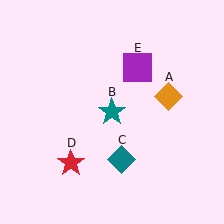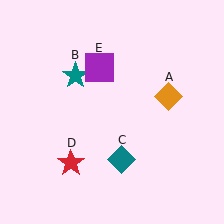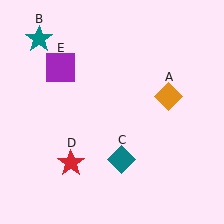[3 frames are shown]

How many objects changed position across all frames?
2 objects changed position: teal star (object B), purple square (object E).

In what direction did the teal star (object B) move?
The teal star (object B) moved up and to the left.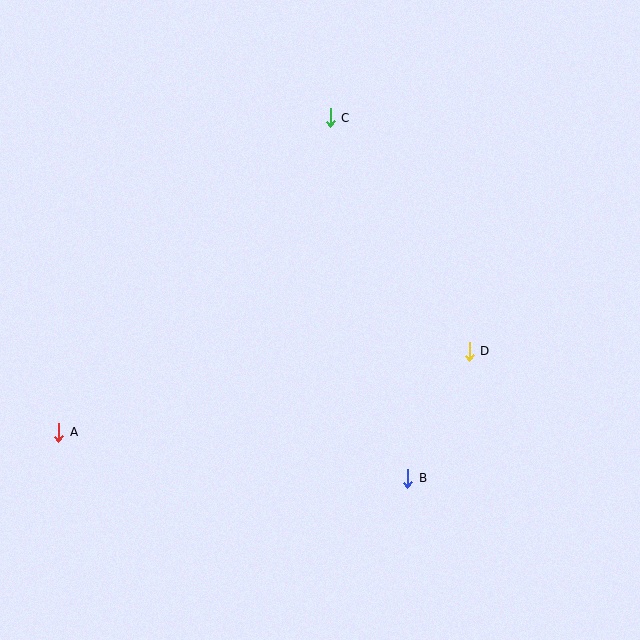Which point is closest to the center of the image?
Point D at (469, 351) is closest to the center.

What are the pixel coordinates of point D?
Point D is at (469, 351).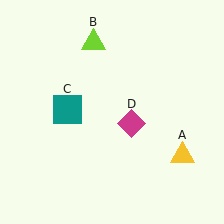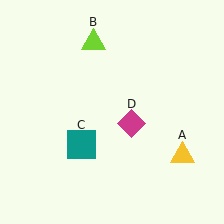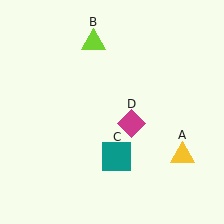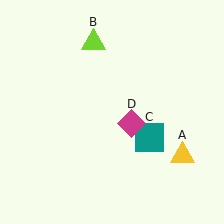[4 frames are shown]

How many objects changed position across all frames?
1 object changed position: teal square (object C).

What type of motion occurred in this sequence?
The teal square (object C) rotated counterclockwise around the center of the scene.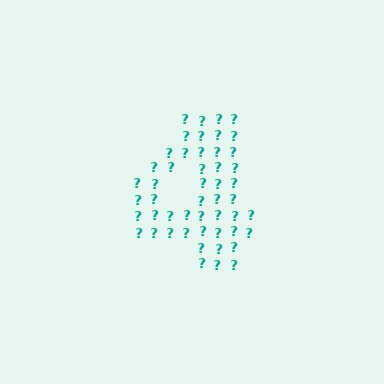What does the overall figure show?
The overall figure shows the digit 4.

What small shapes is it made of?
It is made of small question marks.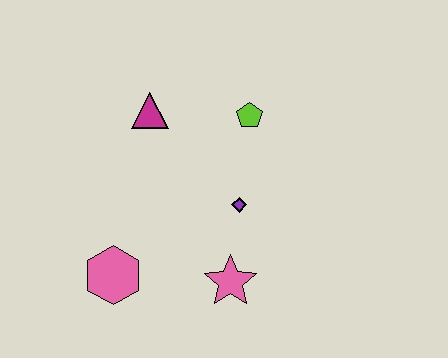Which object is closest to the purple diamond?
The pink star is closest to the purple diamond.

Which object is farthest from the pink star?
The magenta triangle is farthest from the pink star.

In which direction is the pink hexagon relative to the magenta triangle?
The pink hexagon is below the magenta triangle.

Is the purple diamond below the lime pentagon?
Yes